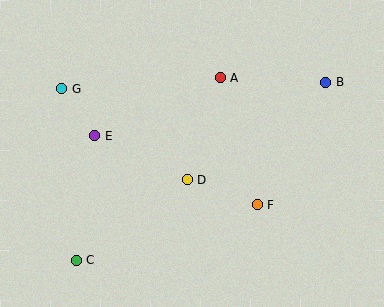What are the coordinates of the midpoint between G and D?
The midpoint between G and D is at (125, 134).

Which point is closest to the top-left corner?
Point G is closest to the top-left corner.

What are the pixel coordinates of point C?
Point C is at (76, 260).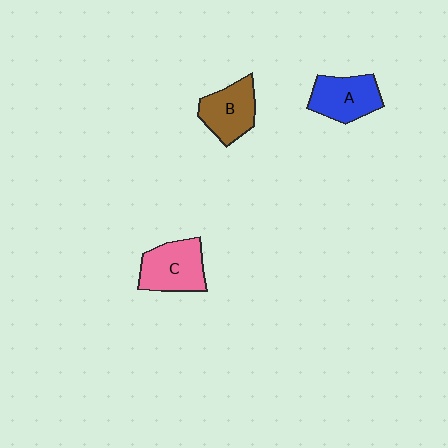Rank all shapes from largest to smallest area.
From largest to smallest: C (pink), A (blue), B (brown).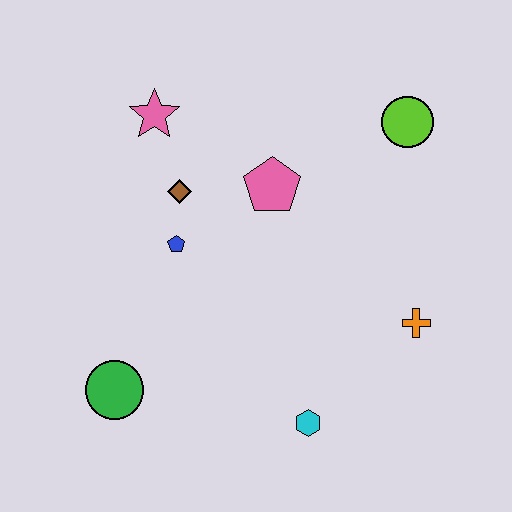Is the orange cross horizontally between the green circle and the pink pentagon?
No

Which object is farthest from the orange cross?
The pink star is farthest from the orange cross.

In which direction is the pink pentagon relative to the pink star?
The pink pentagon is to the right of the pink star.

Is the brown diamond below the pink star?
Yes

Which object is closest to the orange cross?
The cyan hexagon is closest to the orange cross.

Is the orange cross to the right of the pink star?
Yes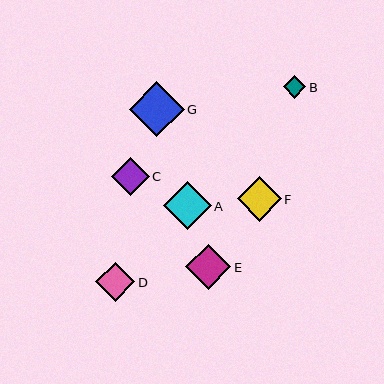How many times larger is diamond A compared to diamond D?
Diamond A is approximately 1.2 times the size of diamond D.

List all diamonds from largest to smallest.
From largest to smallest: G, A, E, F, D, C, B.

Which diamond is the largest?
Diamond G is the largest with a size of approximately 54 pixels.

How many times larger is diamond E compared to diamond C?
Diamond E is approximately 1.2 times the size of diamond C.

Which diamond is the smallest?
Diamond B is the smallest with a size of approximately 22 pixels.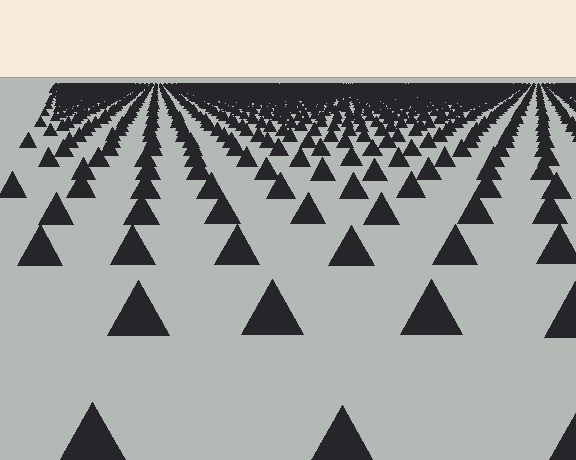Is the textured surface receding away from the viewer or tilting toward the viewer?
The surface is receding away from the viewer. Texture elements get smaller and denser toward the top.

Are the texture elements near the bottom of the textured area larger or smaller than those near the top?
Larger. Near the bottom, elements are closer to the viewer and appear at a bigger on-screen size.